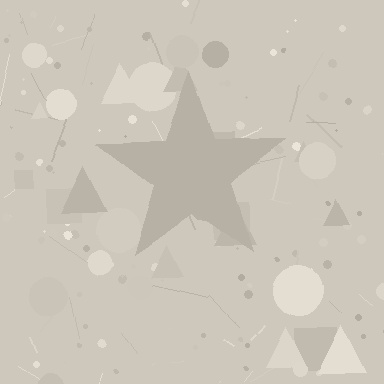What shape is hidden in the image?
A star is hidden in the image.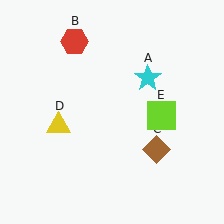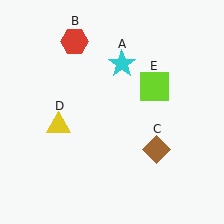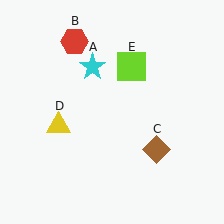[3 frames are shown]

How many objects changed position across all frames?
2 objects changed position: cyan star (object A), lime square (object E).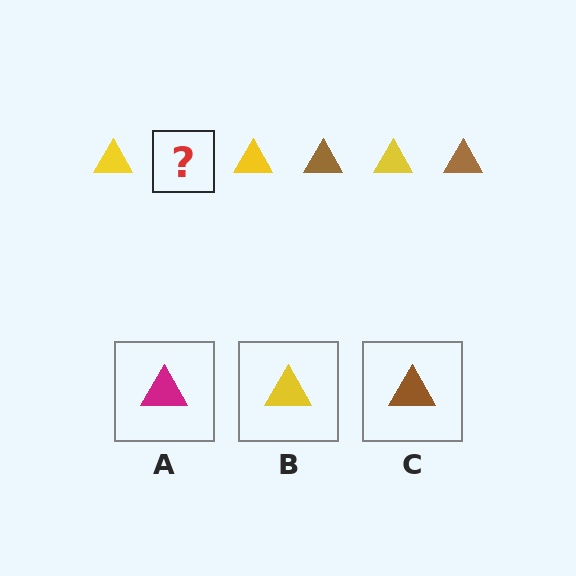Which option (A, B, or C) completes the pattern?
C.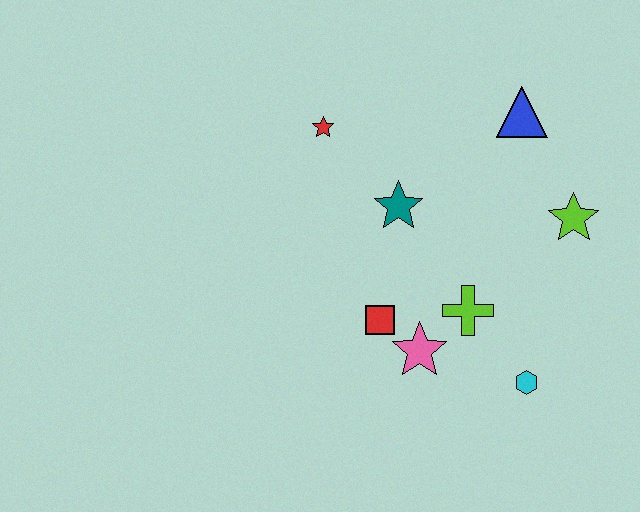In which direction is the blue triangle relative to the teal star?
The blue triangle is to the right of the teal star.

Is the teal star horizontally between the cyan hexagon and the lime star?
No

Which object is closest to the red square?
The pink star is closest to the red square.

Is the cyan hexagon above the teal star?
No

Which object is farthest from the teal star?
The cyan hexagon is farthest from the teal star.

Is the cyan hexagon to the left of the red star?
No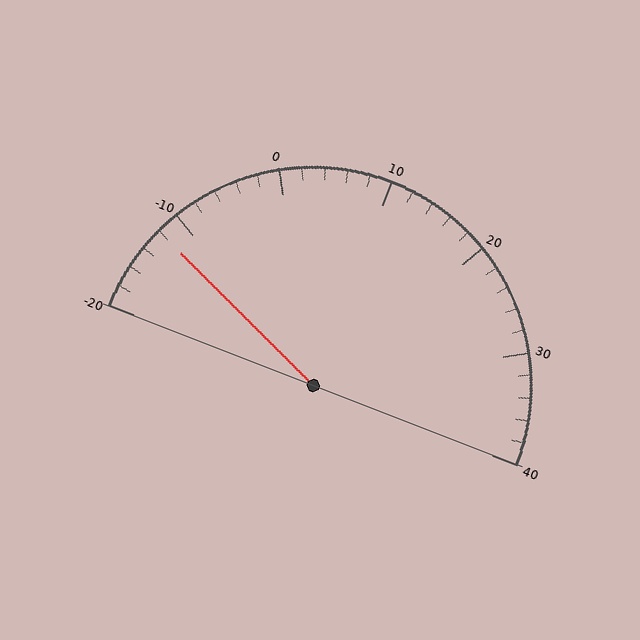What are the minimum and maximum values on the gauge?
The gauge ranges from -20 to 40.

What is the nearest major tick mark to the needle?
The nearest major tick mark is -10.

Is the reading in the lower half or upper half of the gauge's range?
The reading is in the lower half of the range (-20 to 40).